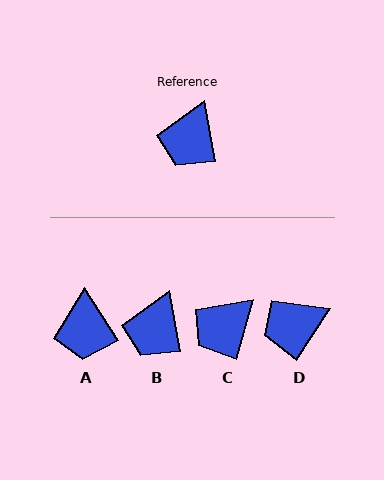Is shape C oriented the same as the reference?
No, it is off by about 26 degrees.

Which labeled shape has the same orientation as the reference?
B.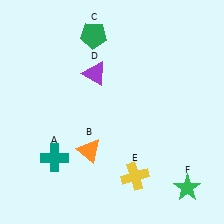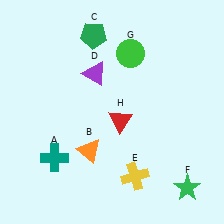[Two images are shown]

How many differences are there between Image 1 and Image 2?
There are 2 differences between the two images.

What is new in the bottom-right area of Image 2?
A red triangle (H) was added in the bottom-right area of Image 2.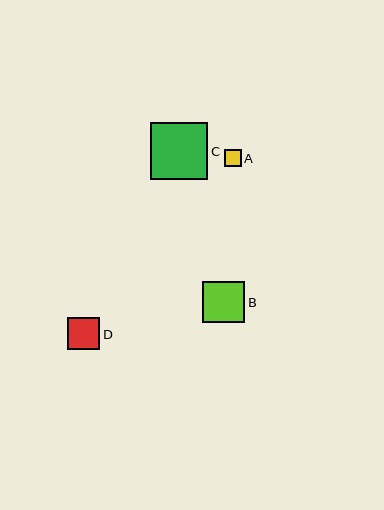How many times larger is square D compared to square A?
Square D is approximately 1.9 times the size of square A.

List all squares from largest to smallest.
From largest to smallest: C, B, D, A.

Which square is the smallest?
Square A is the smallest with a size of approximately 17 pixels.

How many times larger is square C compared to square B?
Square C is approximately 1.4 times the size of square B.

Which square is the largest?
Square C is the largest with a size of approximately 57 pixels.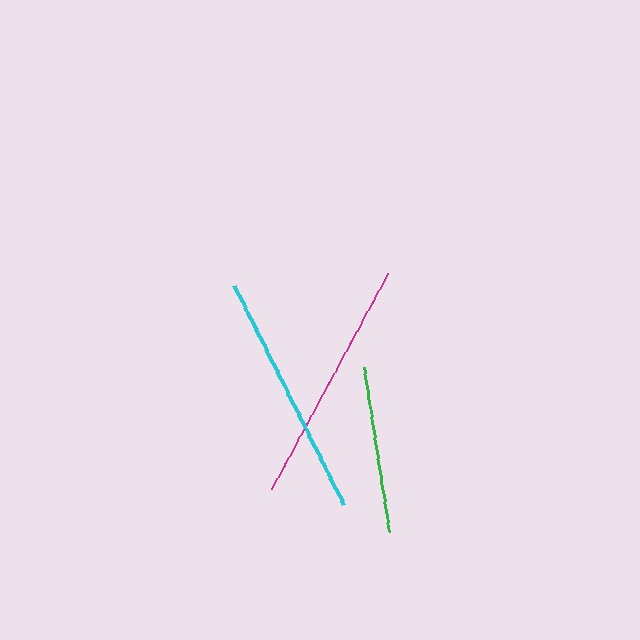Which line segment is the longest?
The cyan line is the longest at approximately 245 pixels.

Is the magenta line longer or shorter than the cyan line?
The cyan line is longer than the magenta line.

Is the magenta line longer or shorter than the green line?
The magenta line is longer than the green line.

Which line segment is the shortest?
The green line is the shortest at approximately 166 pixels.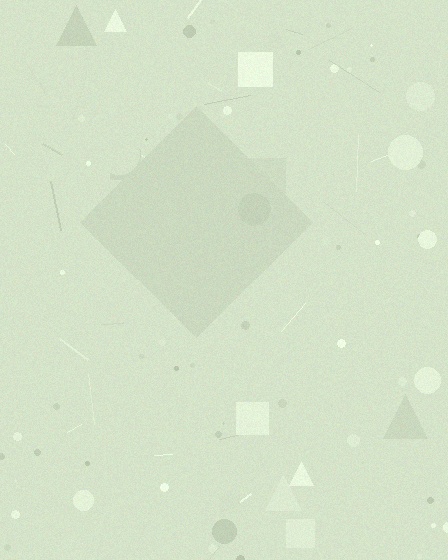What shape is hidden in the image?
A diamond is hidden in the image.